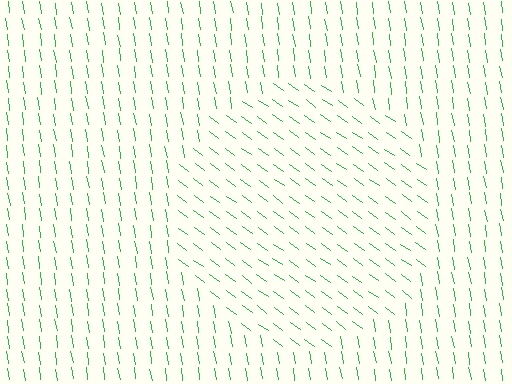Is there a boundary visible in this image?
Yes, there is a texture boundary formed by a change in line orientation.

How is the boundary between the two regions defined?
The boundary is defined purely by a change in line orientation (approximately 45 degrees difference). All lines are the same color and thickness.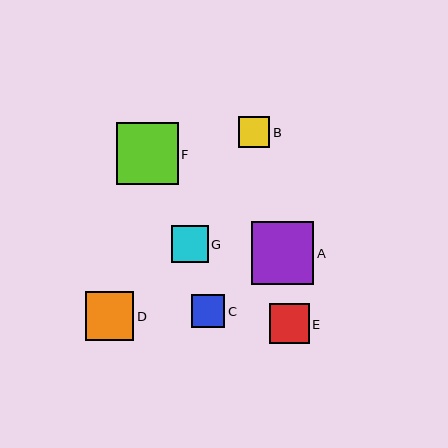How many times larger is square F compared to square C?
Square F is approximately 1.9 times the size of square C.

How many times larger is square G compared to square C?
Square G is approximately 1.1 times the size of square C.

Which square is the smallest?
Square B is the smallest with a size of approximately 32 pixels.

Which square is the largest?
Square A is the largest with a size of approximately 63 pixels.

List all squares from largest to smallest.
From largest to smallest: A, F, D, E, G, C, B.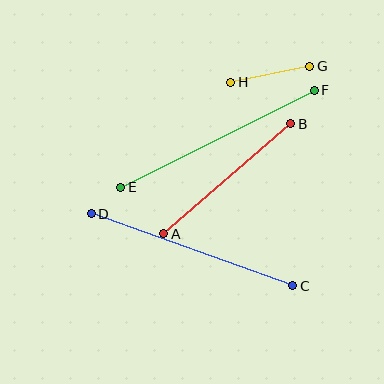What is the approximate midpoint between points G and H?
The midpoint is at approximately (270, 74) pixels.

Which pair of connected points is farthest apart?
Points E and F are farthest apart.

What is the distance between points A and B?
The distance is approximately 168 pixels.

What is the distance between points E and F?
The distance is approximately 216 pixels.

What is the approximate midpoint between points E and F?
The midpoint is at approximately (218, 139) pixels.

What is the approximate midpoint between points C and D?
The midpoint is at approximately (192, 250) pixels.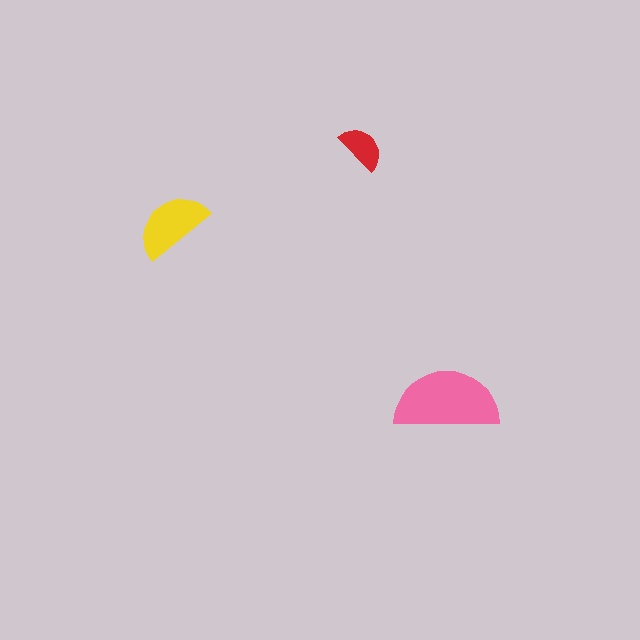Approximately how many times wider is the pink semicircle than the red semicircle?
About 2 times wider.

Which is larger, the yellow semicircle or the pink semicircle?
The pink one.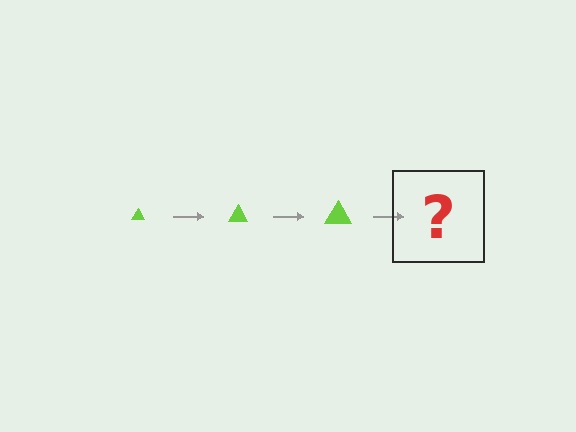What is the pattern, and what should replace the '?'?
The pattern is that the triangle gets progressively larger each step. The '?' should be a lime triangle, larger than the previous one.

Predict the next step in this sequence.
The next step is a lime triangle, larger than the previous one.